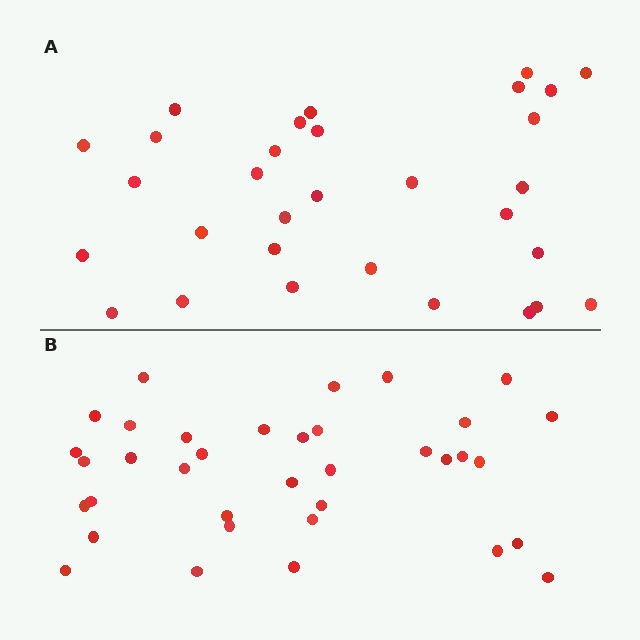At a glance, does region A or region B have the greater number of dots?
Region B (the bottom region) has more dots.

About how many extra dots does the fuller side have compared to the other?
Region B has about 5 more dots than region A.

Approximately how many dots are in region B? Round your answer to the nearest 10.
About 40 dots. (The exact count is 36, which rounds to 40.)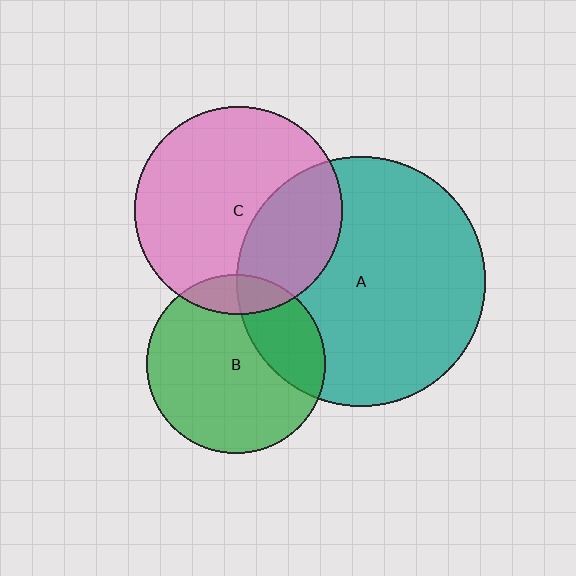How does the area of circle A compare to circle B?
Approximately 2.0 times.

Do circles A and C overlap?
Yes.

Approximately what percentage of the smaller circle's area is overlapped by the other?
Approximately 30%.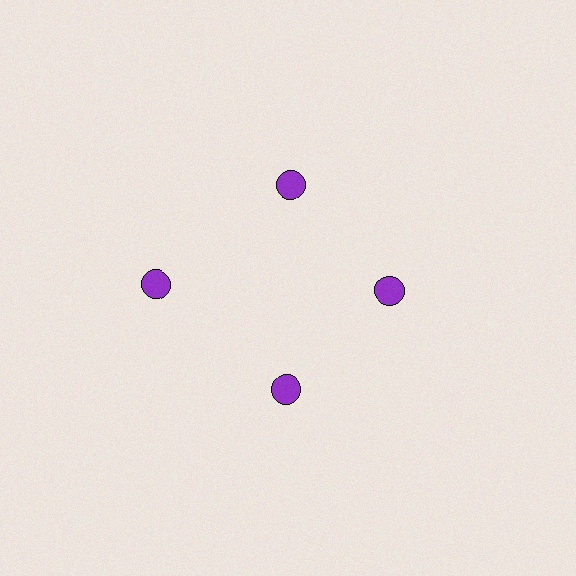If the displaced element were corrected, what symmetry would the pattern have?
It would have 4-fold rotational symmetry — the pattern would map onto itself every 90 degrees.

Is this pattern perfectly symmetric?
No. The 4 purple circles are arranged in a ring, but one element near the 9 o'clock position is pushed outward from the center, breaking the 4-fold rotational symmetry.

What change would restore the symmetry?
The symmetry would be restored by moving it inward, back onto the ring so that all 4 circles sit at equal angles and equal distance from the center.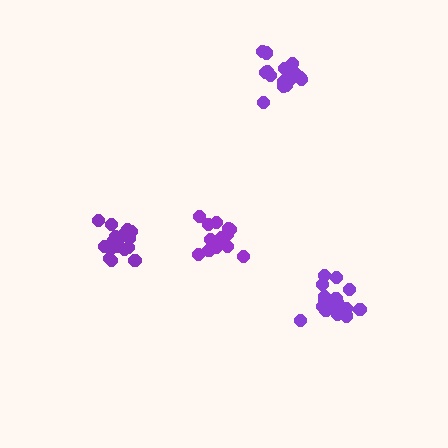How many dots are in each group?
Group 1: 13 dots, Group 2: 19 dots, Group 3: 16 dots, Group 4: 19 dots (67 total).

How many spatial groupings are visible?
There are 4 spatial groupings.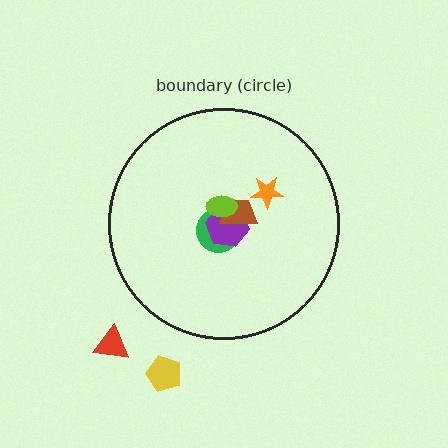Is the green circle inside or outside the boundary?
Inside.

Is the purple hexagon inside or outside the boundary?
Inside.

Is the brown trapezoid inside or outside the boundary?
Inside.